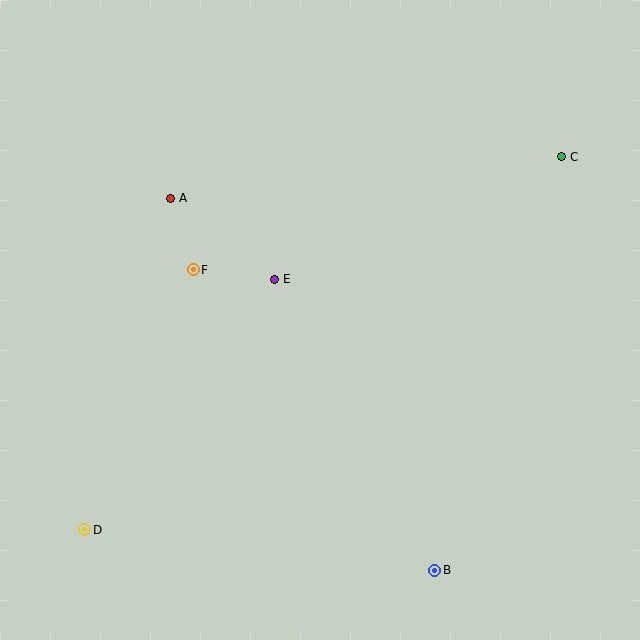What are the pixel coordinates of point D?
Point D is at (85, 530).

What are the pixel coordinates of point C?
Point C is at (562, 157).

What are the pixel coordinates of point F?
Point F is at (193, 270).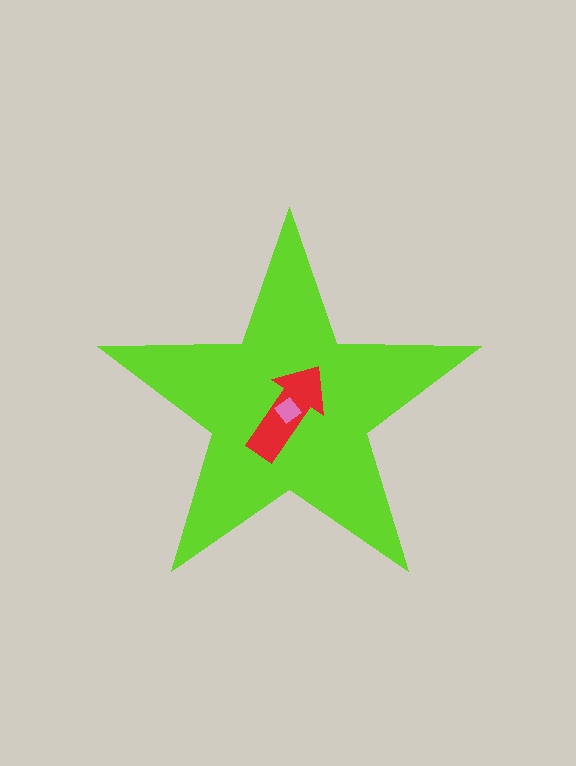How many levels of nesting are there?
3.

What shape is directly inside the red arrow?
The pink diamond.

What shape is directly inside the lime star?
The red arrow.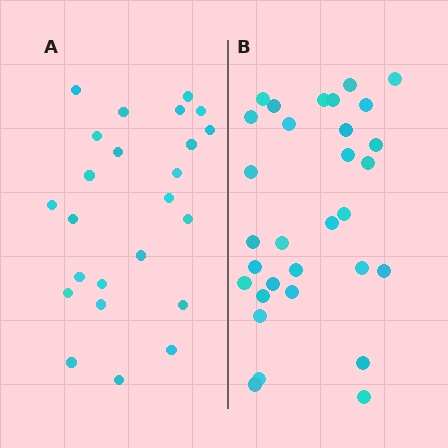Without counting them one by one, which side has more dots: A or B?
Region B (the right region) has more dots.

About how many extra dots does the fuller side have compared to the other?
Region B has roughly 8 or so more dots than region A.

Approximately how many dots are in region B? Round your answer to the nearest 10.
About 30 dots. (The exact count is 31, which rounds to 30.)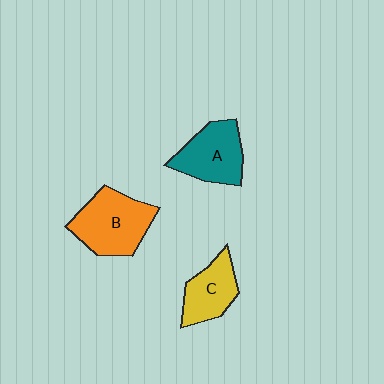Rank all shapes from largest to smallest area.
From largest to smallest: B (orange), A (teal), C (yellow).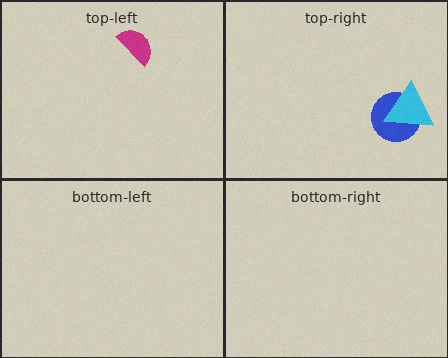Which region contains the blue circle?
The top-right region.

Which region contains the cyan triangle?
The top-right region.